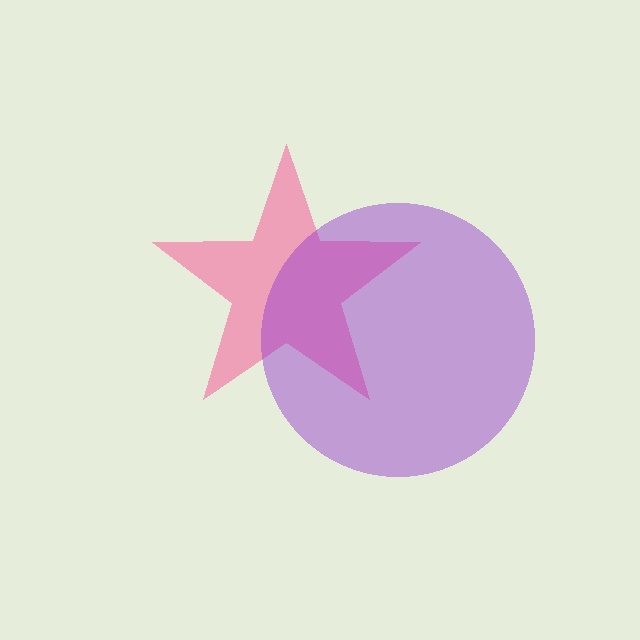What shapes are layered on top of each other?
The layered shapes are: a pink star, a purple circle.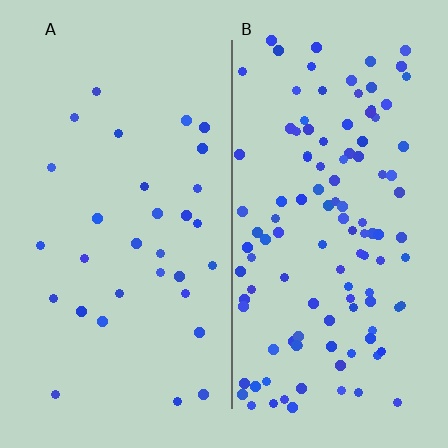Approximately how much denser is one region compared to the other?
Approximately 3.8× — region B over region A.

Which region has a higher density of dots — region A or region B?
B (the right).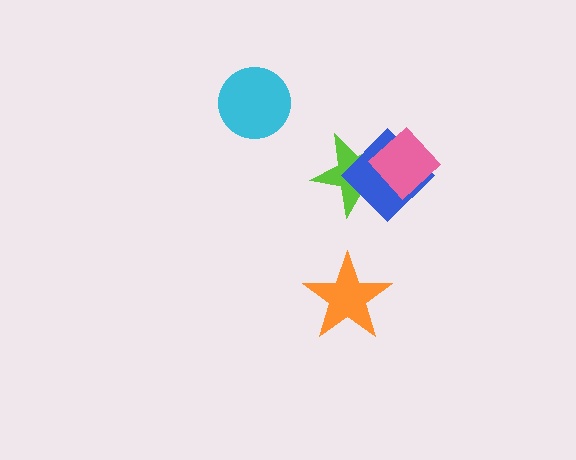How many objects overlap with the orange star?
0 objects overlap with the orange star.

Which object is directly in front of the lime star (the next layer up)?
The blue diamond is directly in front of the lime star.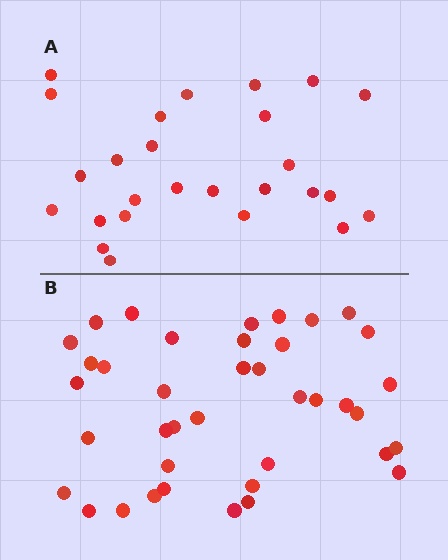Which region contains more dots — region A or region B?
Region B (the bottom region) has more dots.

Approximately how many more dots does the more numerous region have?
Region B has approximately 15 more dots than region A.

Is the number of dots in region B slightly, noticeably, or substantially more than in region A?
Region B has substantially more. The ratio is roughly 1.5 to 1.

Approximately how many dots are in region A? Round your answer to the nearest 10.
About 30 dots. (The exact count is 26, which rounds to 30.)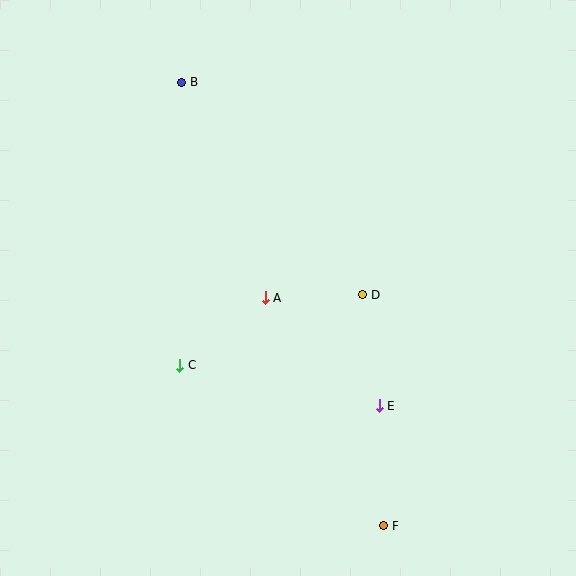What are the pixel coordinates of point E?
Point E is at (379, 406).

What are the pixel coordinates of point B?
Point B is at (182, 82).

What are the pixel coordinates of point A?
Point A is at (265, 298).